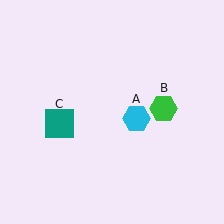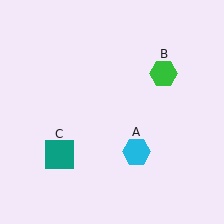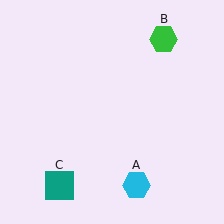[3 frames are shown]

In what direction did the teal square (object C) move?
The teal square (object C) moved down.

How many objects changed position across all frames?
3 objects changed position: cyan hexagon (object A), green hexagon (object B), teal square (object C).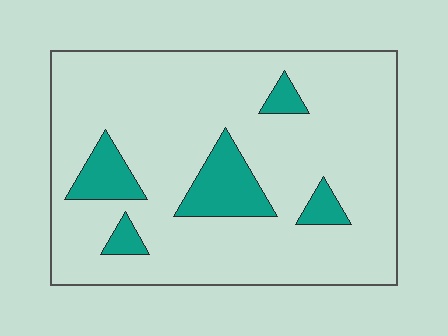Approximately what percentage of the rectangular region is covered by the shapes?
Approximately 15%.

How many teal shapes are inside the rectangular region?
5.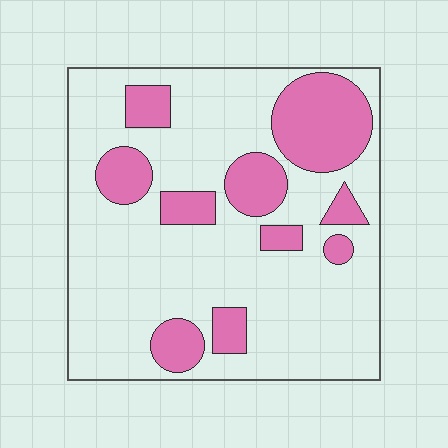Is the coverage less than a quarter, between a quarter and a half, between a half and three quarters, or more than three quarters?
Between a quarter and a half.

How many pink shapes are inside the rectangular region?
10.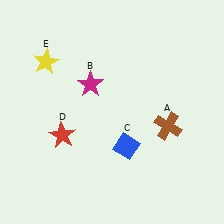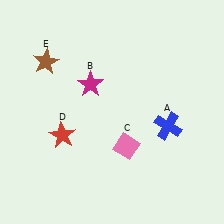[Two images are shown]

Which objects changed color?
A changed from brown to blue. C changed from blue to pink. E changed from yellow to brown.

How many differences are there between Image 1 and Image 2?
There are 3 differences between the two images.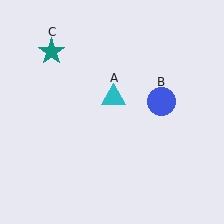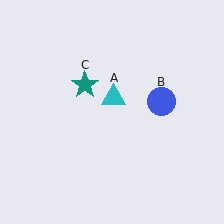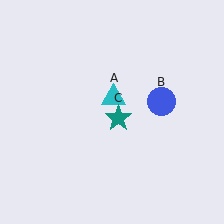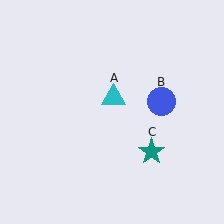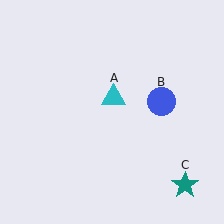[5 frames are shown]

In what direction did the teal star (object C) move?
The teal star (object C) moved down and to the right.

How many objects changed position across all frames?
1 object changed position: teal star (object C).